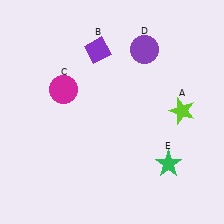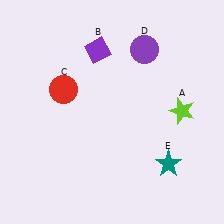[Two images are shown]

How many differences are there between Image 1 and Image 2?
There are 2 differences between the two images.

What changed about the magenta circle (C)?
In Image 1, C is magenta. In Image 2, it changed to red.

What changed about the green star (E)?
In Image 1, E is green. In Image 2, it changed to teal.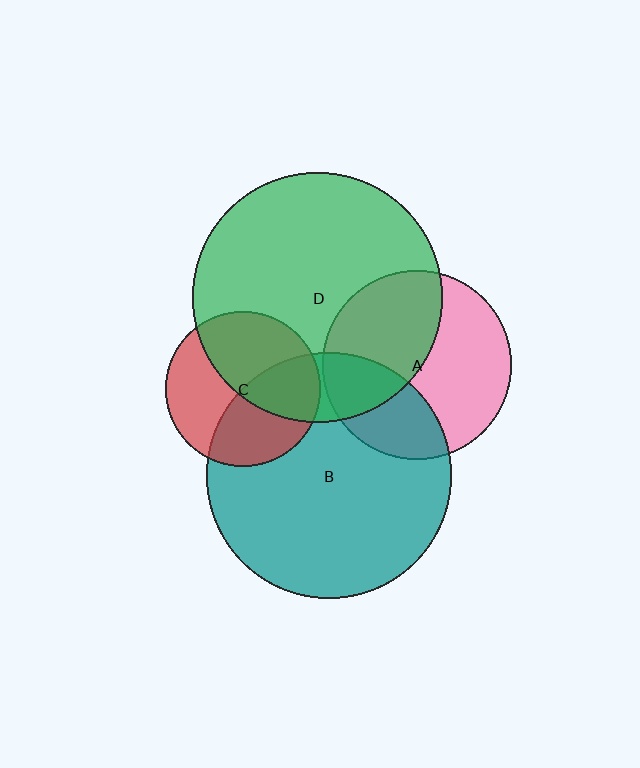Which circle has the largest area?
Circle D (green).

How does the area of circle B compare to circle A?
Approximately 1.7 times.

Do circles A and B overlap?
Yes.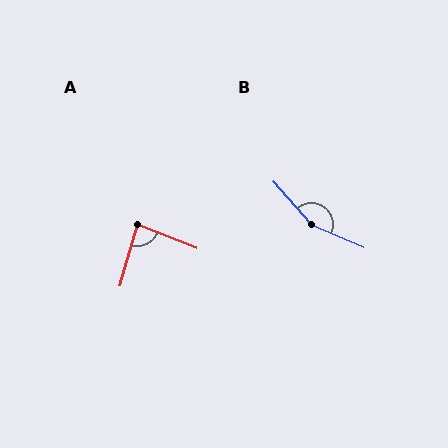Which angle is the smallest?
A, at approximately 85 degrees.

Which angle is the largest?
B, at approximately 154 degrees.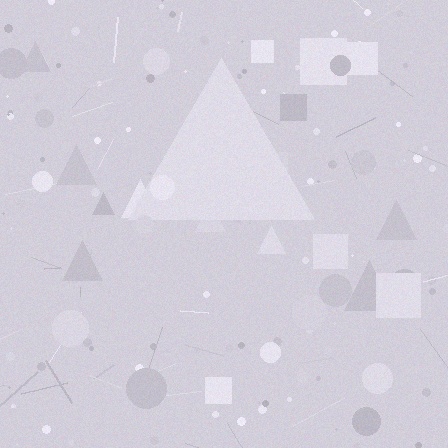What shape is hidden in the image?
A triangle is hidden in the image.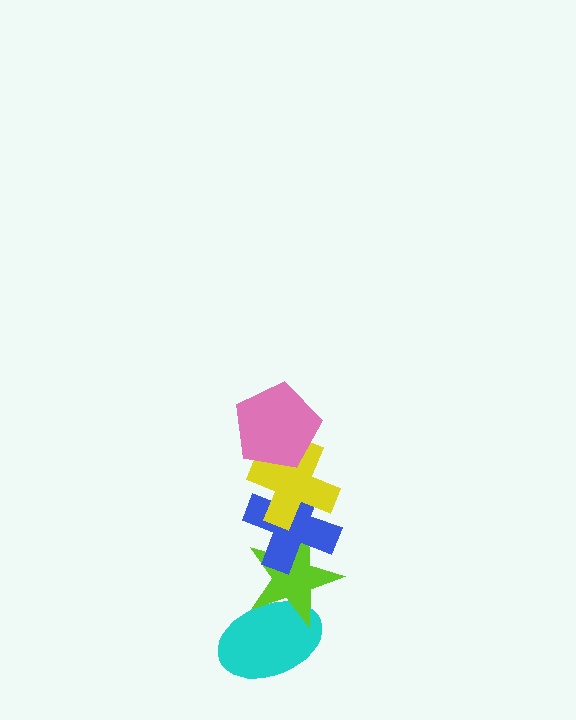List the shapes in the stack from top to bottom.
From top to bottom: the pink pentagon, the yellow cross, the blue cross, the lime star, the cyan ellipse.